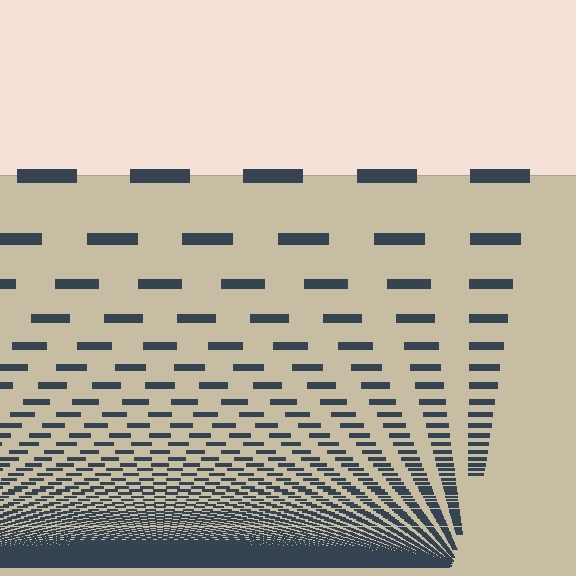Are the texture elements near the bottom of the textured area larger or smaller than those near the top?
Smaller. The gradient is inverted — elements near the bottom are smaller and denser.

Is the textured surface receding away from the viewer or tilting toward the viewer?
The surface appears to tilt toward the viewer. Texture elements get larger and sparser toward the top.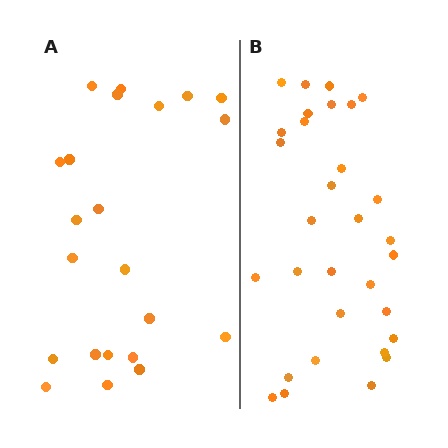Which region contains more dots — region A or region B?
Region B (the right region) has more dots.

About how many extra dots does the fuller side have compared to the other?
Region B has roughly 8 or so more dots than region A.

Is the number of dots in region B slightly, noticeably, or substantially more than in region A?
Region B has noticeably more, but not dramatically so. The ratio is roughly 1.4 to 1.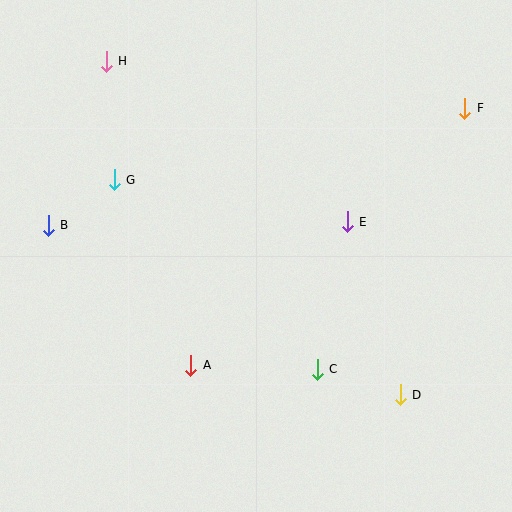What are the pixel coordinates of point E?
Point E is at (347, 222).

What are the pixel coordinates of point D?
Point D is at (400, 395).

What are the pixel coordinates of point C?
Point C is at (317, 369).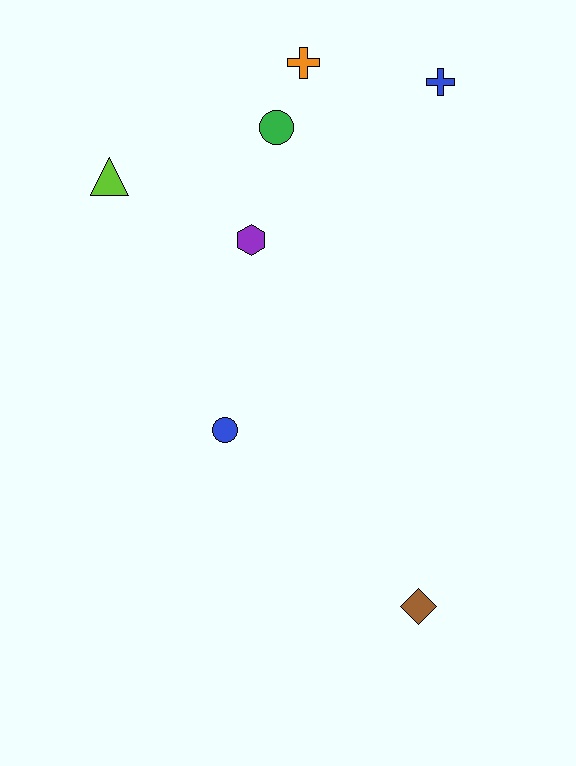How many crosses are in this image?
There are 2 crosses.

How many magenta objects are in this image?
There are no magenta objects.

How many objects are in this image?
There are 7 objects.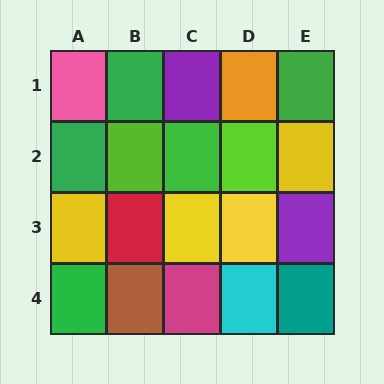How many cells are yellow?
4 cells are yellow.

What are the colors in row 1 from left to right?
Pink, green, purple, orange, green.